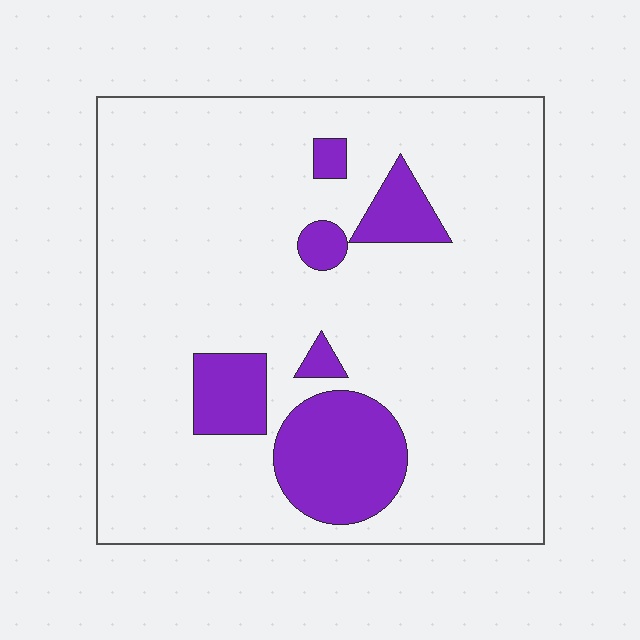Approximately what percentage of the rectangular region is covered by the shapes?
Approximately 15%.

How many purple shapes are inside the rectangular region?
6.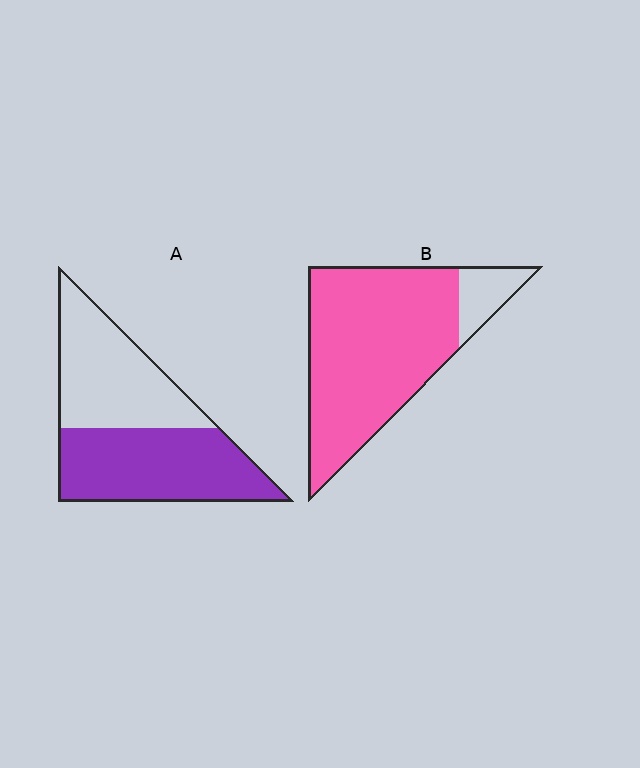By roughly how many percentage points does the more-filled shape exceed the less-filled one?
By roughly 35 percentage points (B over A).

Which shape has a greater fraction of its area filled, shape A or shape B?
Shape B.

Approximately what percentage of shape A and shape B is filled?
A is approximately 55% and B is approximately 85%.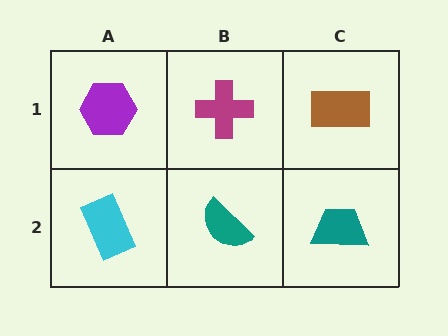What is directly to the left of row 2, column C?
A teal semicircle.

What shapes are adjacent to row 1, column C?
A teal trapezoid (row 2, column C), a magenta cross (row 1, column B).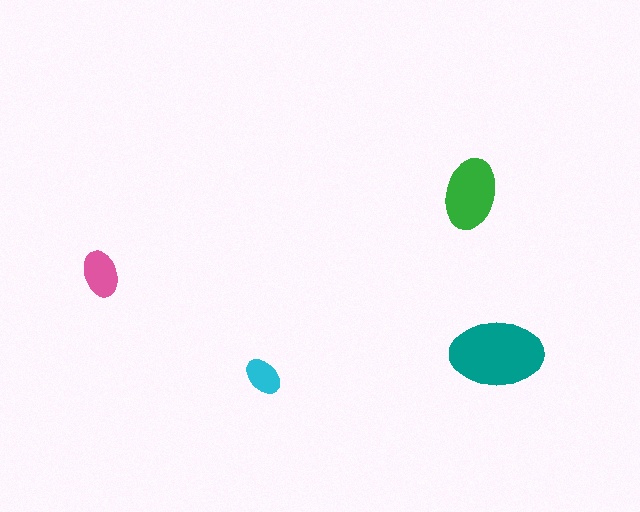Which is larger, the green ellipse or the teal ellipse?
The teal one.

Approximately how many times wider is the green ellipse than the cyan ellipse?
About 2 times wider.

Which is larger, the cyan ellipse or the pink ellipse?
The pink one.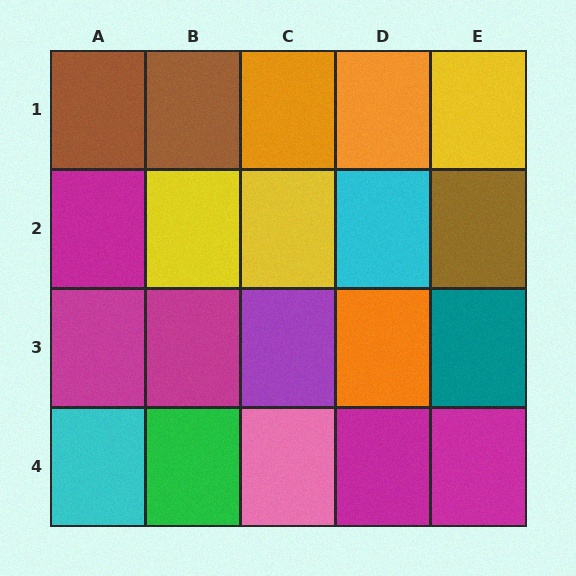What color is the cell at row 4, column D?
Magenta.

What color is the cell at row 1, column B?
Brown.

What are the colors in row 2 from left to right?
Magenta, yellow, yellow, cyan, brown.